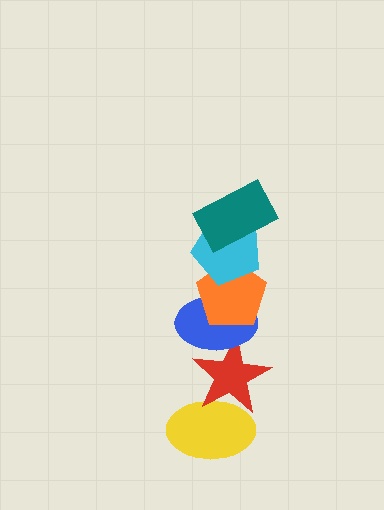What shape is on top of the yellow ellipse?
The red star is on top of the yellow ellipse.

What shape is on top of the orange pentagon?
The cyan pentagon is on top of the orange pentagon.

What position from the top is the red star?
The red star is 5th from the top.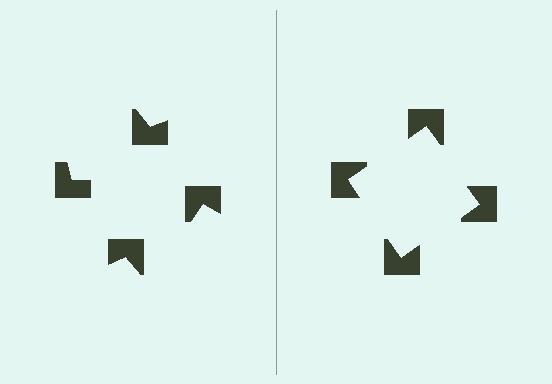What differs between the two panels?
The notched squares are positioned identically on both sides; only the wedge orientations differ. On the right they align to a square; on the left they are misaligned.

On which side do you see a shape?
An illusory square appears on the right side. On the left side the wedge cuts are rotated, so no coherent shape forms.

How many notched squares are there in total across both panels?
8 — 4 on each side.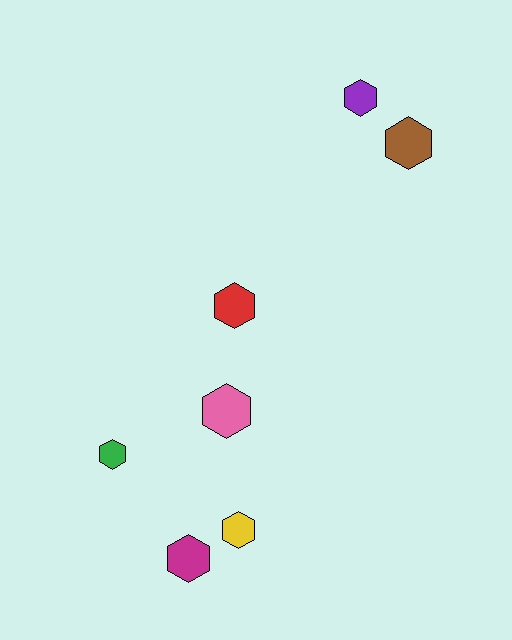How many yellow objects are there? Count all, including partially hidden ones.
There is 1 yellow object.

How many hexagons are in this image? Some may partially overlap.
There are 7 hexagons.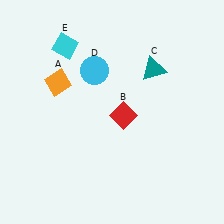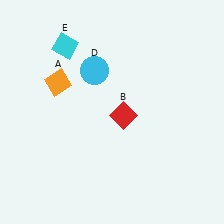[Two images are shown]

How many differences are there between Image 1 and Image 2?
There is 1 difference between the two images.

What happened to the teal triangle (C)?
The teal triangle (C) was removed in Image 2. It was in the top-right area of Image 1.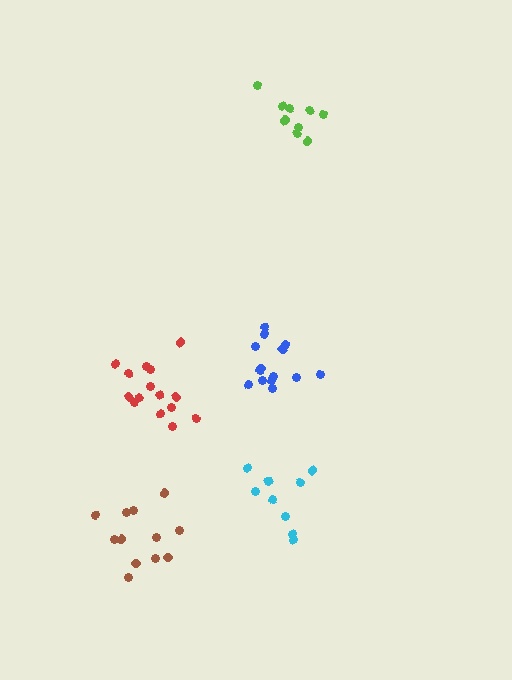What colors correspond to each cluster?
The clusters are colored: blue, lime, cyan, brown, red.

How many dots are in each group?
Group 1: 14 dots, Group 2: 9 dots, Group 3: 10 dots, Group 4: 12 dots, Group 5: 15 dots (60 total).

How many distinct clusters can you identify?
There are 5 distinct clusters.